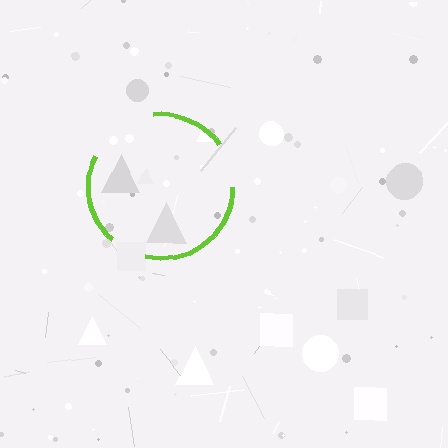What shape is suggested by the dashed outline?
The dashed outline suggests a circle.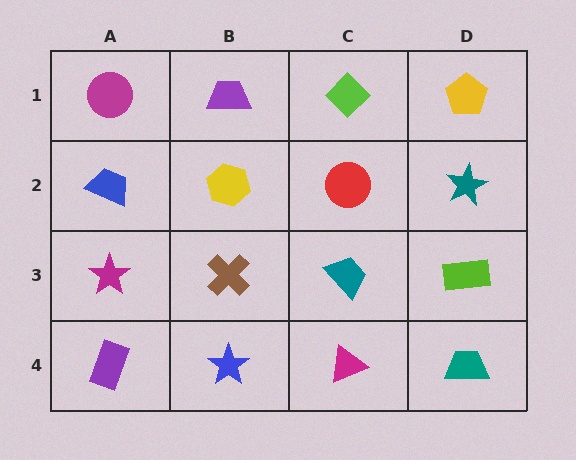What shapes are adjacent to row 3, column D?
A teal star (row 2, column D), a teal trapezoid (row 4, column D), a teal trapezoid (row 3, column C).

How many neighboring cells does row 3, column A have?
3.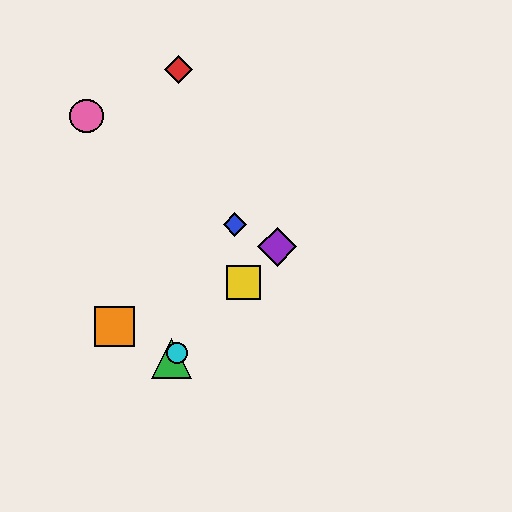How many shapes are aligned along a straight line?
4 shapes (the green triangle, the yellow square, the purple diamond, the cyan circle) are aligned along a straight line.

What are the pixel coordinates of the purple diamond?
The purple diamond is at (277, 247).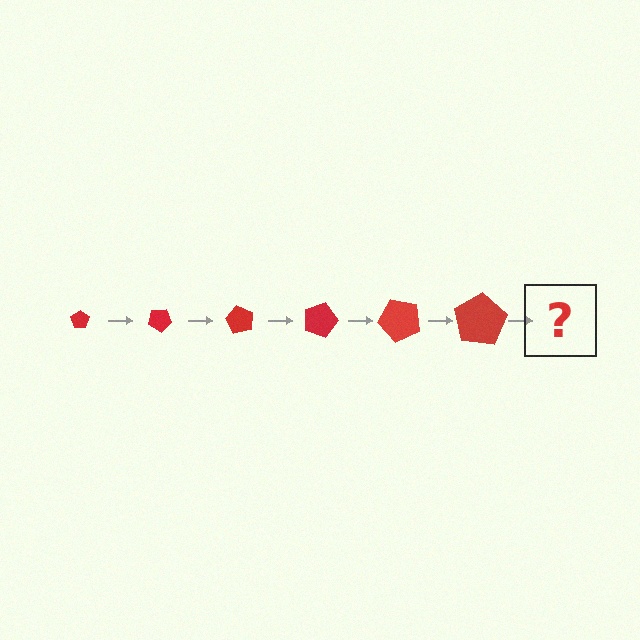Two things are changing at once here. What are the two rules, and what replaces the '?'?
The two rules are that the pentagon grows larger each step and it rotates 30 degrees each step. The '?' should be a pentagon, larger than the previous one and rotated 180 degrees from the start.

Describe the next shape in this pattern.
It should be a pentagon, larger than the previous one and rotated 180 degrees from the start.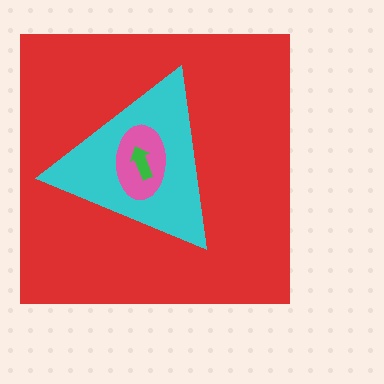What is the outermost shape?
The red square.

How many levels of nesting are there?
4.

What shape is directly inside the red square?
The cyan triangle.